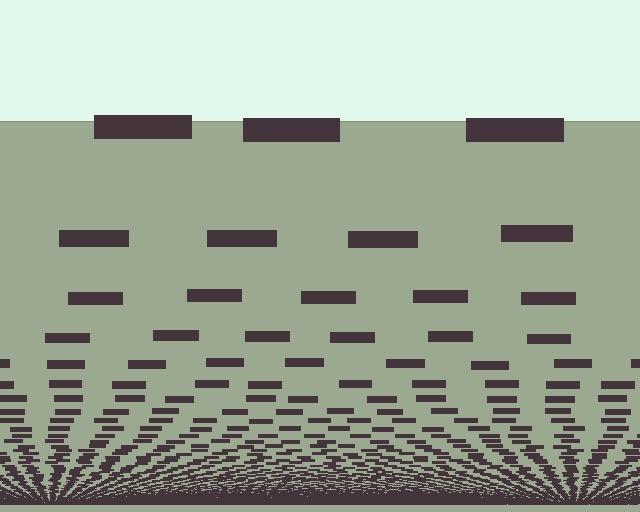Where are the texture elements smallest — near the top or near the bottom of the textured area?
Near the bottom.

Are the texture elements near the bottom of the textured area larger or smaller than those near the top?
Smaller. The gradient is inverted — elements near the bottom are smaller and denser.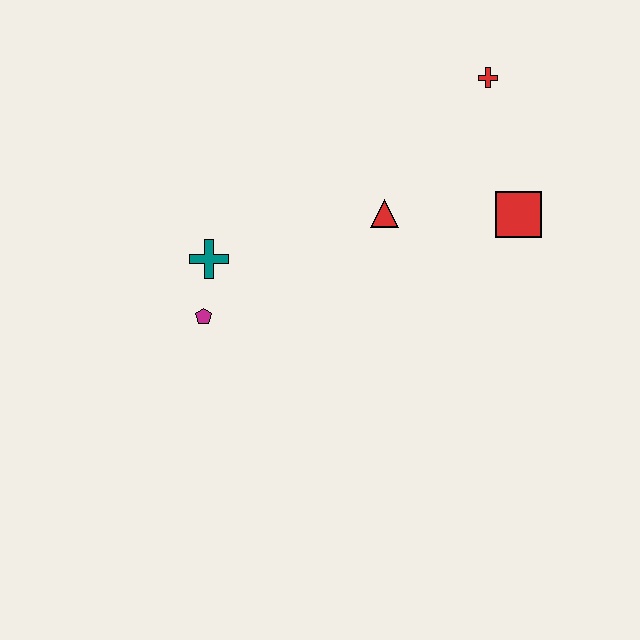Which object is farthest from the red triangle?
The magenta pentagon is farthest from the red triangle.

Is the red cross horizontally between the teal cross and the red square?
Yes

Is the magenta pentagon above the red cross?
No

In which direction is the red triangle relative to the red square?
The red triangle is to the left of the red square.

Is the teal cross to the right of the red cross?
No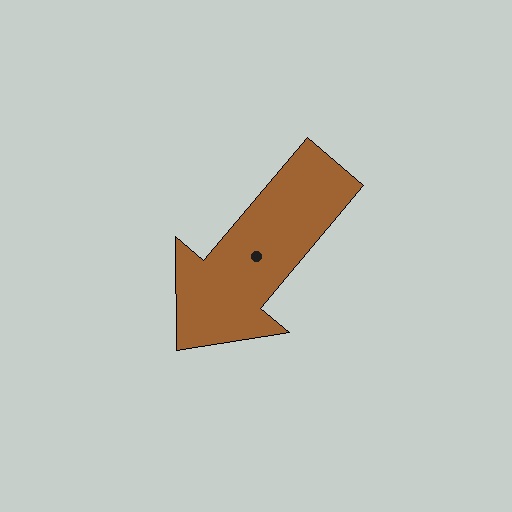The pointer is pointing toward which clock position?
Roughly 7 o'clock.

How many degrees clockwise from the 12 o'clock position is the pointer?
Approximately 220 degrees.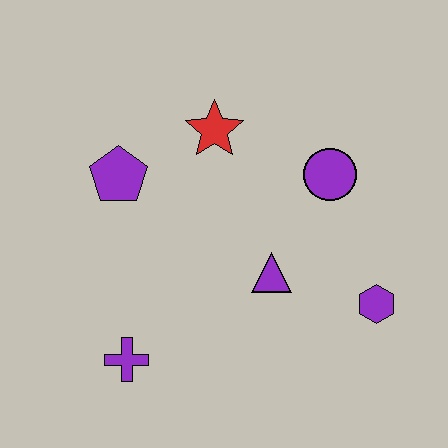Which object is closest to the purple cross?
The purple triangle is closest to the purple cross.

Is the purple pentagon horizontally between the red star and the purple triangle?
No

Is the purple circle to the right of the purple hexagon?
No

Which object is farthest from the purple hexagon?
The purple pentagon is farthest from the purple hexagon.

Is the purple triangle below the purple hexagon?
No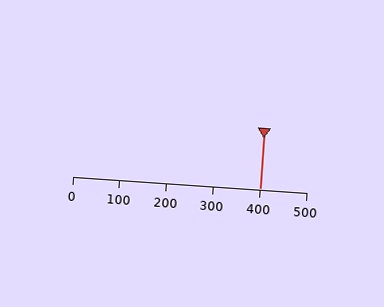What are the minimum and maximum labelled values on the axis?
The axis runs from 0 to 500.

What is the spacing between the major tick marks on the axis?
The major ticks are spaced 100 apart.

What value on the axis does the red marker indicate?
The marker indicates approximately 400.